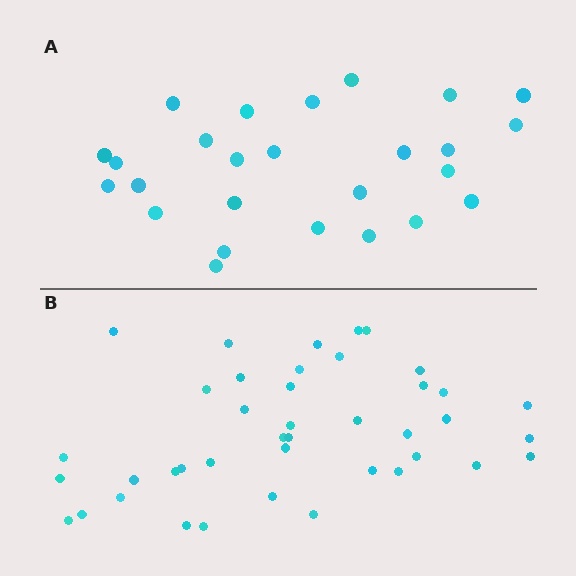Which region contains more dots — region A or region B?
Region B (the bottom region) has more dots.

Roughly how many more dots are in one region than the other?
Region B has approximately 15 more dots than region A.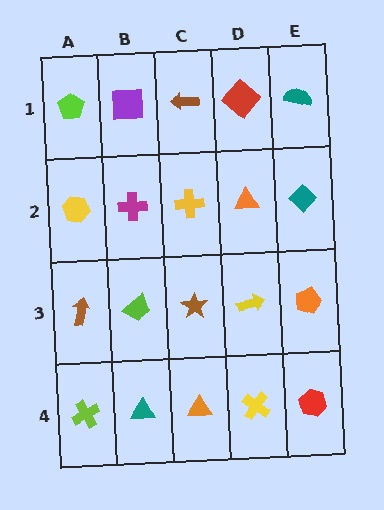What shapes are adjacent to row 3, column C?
A yellow cross (row 2, column C), an orange triangle (row 4, column C), a lime trapezoid (row 3, column B), a yellow arrow (row 3, column D).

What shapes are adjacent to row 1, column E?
A teal diamond (row 2, column E), a red diamond (row 1, column D).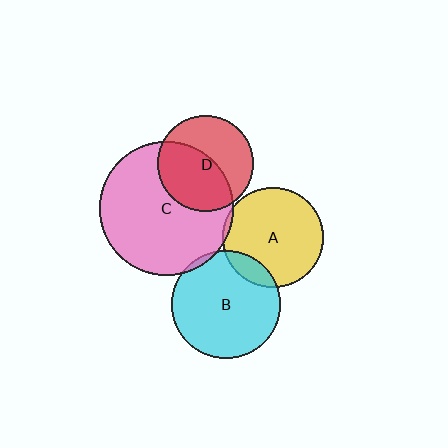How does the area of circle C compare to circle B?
Approximately 1.5 times.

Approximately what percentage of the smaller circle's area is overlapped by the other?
Approximately 5%.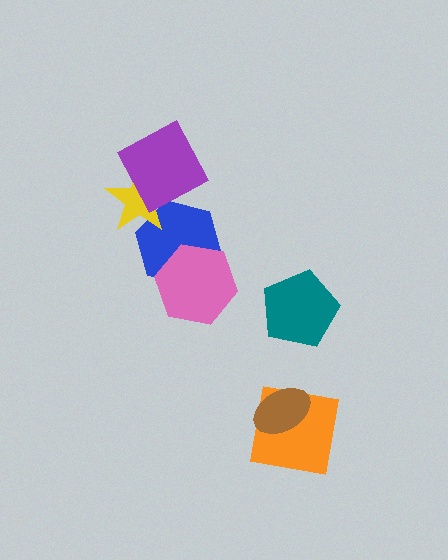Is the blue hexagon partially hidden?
Yes, it is partially covered by another shape.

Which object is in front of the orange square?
The brown ellipse is in front of the orange square.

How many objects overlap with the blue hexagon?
2 objects overlap with the blue hexagon.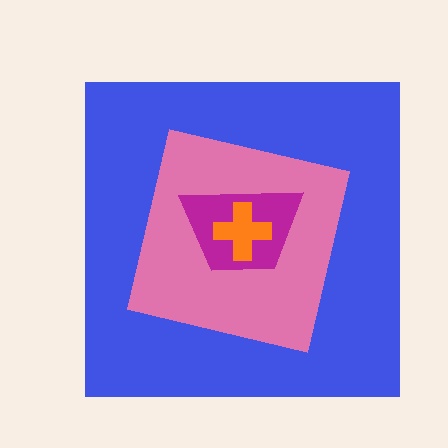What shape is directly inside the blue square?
The pink square.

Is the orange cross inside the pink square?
Yes.